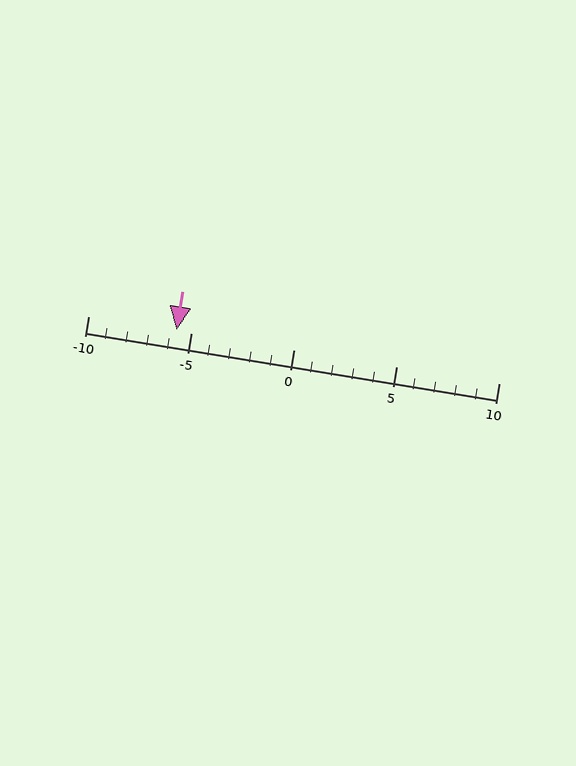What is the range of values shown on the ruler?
The ruler shows values from -10 to 10.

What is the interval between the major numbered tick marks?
The major tick marks are spaced 5 units apart.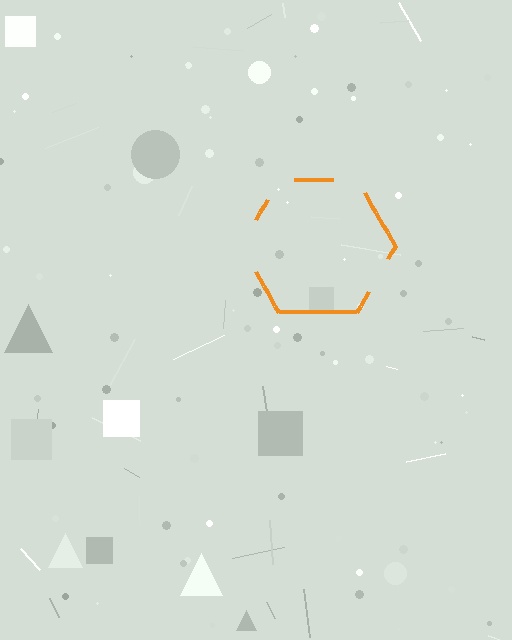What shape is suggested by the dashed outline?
The dashed outline suggests a hexagon.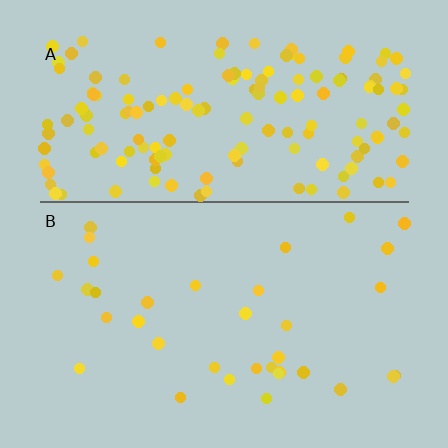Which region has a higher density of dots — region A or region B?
A (the top).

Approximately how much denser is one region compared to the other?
Approximately 4.5× — region A over region B.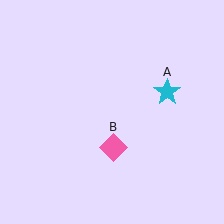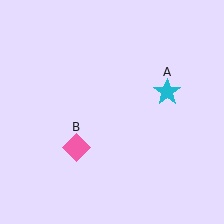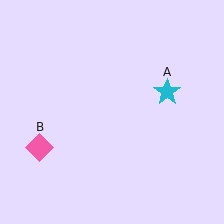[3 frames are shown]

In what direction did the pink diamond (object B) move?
The pink diamond (object B) moved left.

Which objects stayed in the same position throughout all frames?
Cyan star (object A) remained stationary.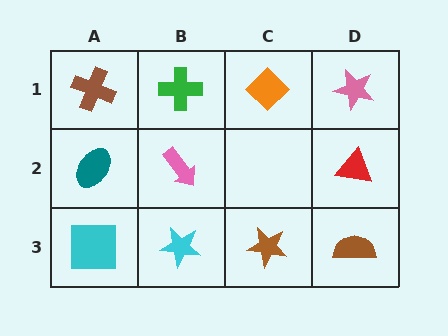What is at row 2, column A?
A teal ellipse.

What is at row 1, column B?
A green cross.